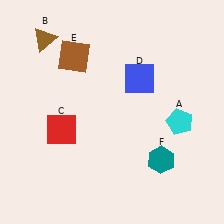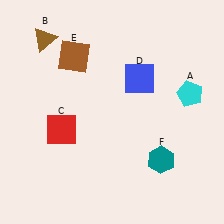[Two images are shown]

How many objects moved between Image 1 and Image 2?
1 object moved between the two images.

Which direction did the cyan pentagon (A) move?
The cyan pentagon (A) moved up.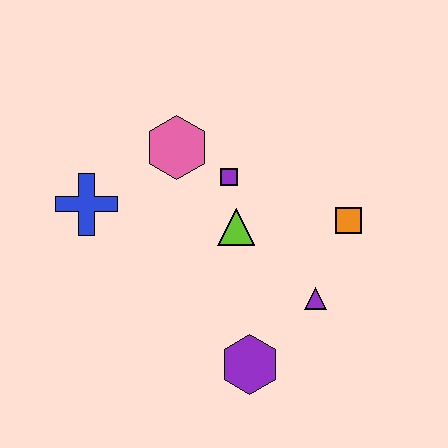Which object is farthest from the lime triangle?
The blue cross is farthest from the lime triangle.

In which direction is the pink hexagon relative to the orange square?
The pink hexagon is to the left of the orange square.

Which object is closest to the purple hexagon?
The purple triangle is closest to the purple hexagon.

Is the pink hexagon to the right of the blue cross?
Yes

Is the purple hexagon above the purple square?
No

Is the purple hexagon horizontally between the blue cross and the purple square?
No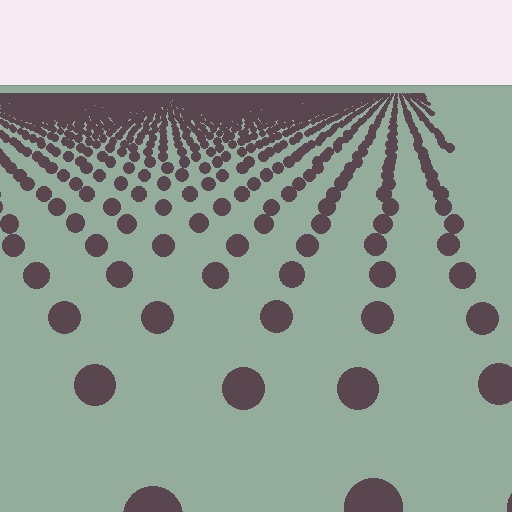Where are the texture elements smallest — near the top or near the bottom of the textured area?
Near the top.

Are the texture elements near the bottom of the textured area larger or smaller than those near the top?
Larger. Near the bottom, elements are closer to the viewer and appear at a bigger on-screen size.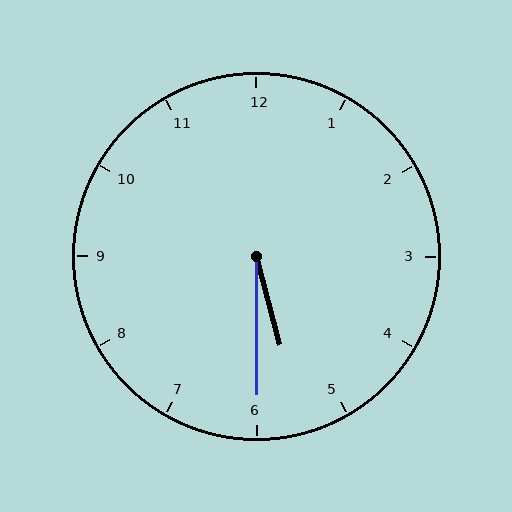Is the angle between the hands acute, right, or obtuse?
It is acute.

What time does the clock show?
5:30.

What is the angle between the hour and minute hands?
Approximately 15 degrees.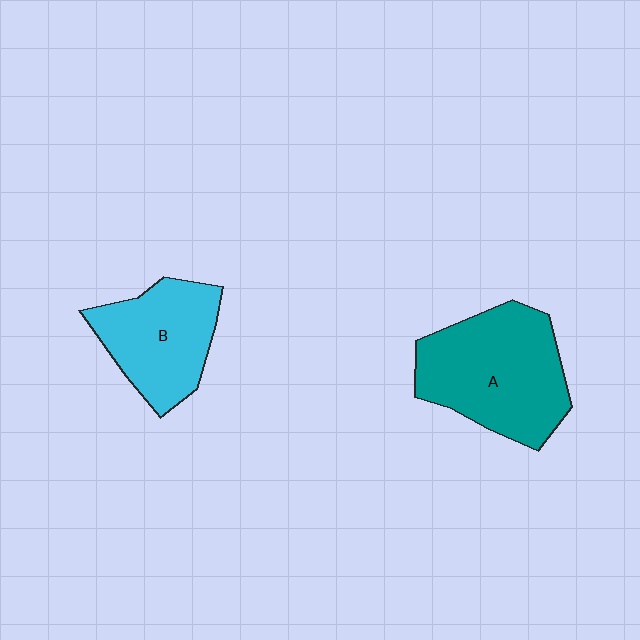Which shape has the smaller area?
Shape B (cyan).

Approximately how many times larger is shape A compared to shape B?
Approximately 1.4 times.